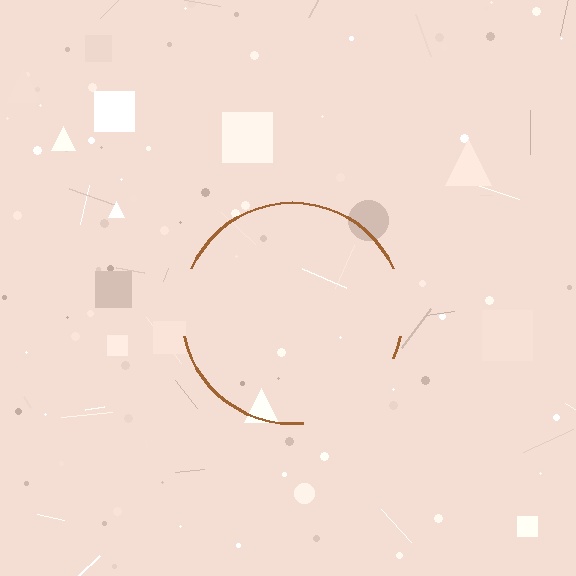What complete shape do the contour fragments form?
The contour fragments form a circle.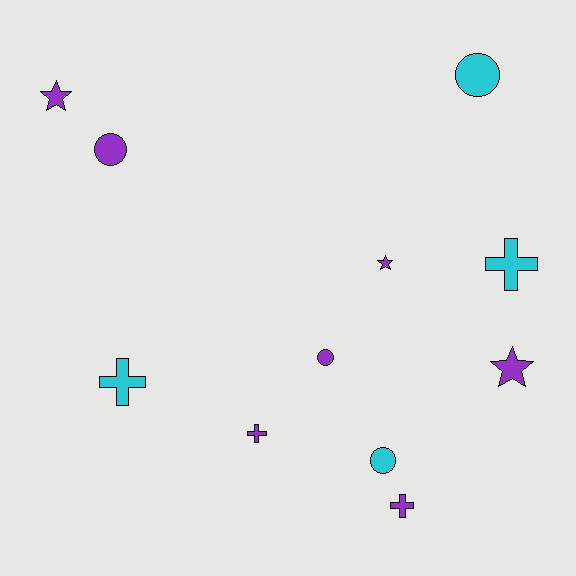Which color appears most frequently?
Purple, with 7 objects.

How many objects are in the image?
There are 11 objects.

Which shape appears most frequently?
Circle, with 4 objects.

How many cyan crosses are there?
There are 2 cyan crosses.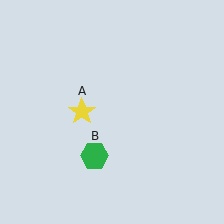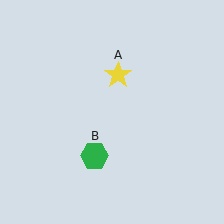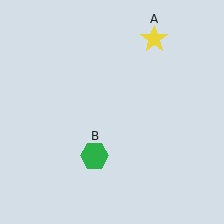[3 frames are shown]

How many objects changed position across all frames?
1 object changed position: yellow star (object A).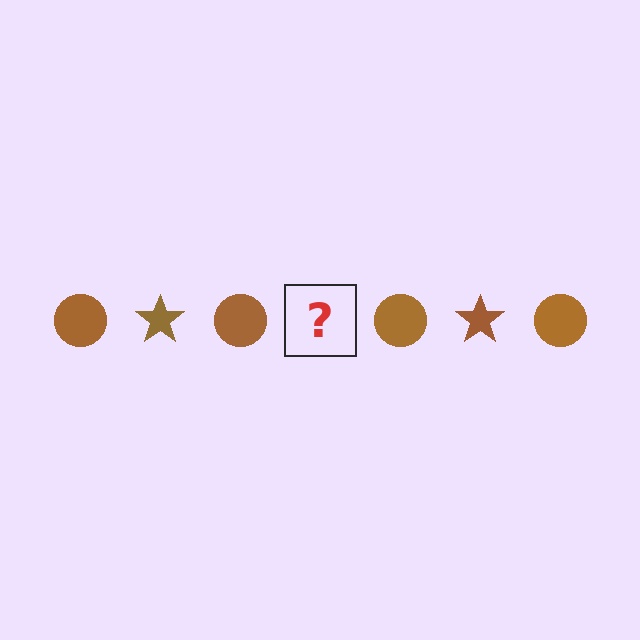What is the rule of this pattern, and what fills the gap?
The rule is that the pattern cycles through circle, star shapes in brown. The gap should be filled with a brown star.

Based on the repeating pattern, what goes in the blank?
The blank should be a brown star.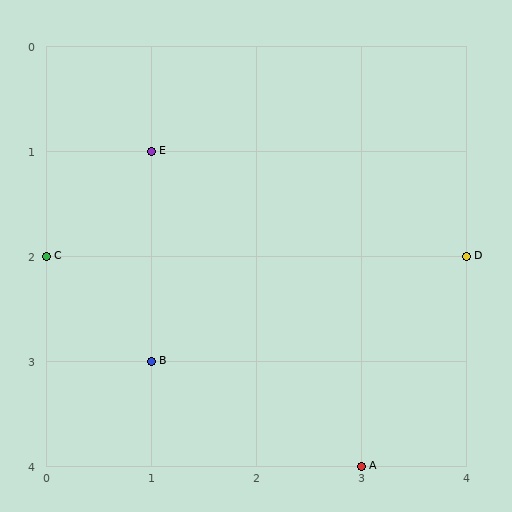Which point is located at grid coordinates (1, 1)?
Point E is at (1, 1).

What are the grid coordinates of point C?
Point C is at grid coordinates (0, 2).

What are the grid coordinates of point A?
Point A is at grid coordinates (3, 4).